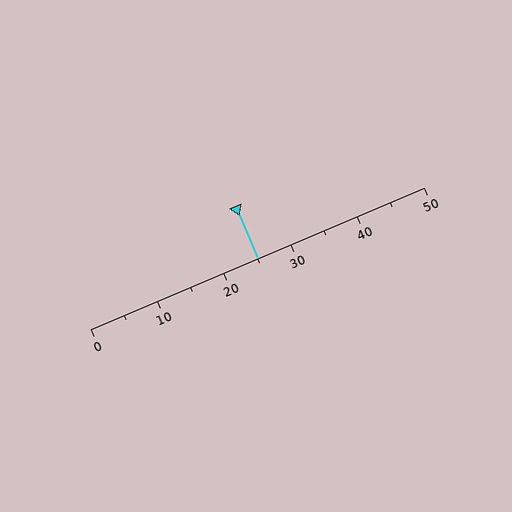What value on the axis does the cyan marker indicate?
The marker indicates approximately 25.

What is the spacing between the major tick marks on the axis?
The major ticks are spaced 10 apart.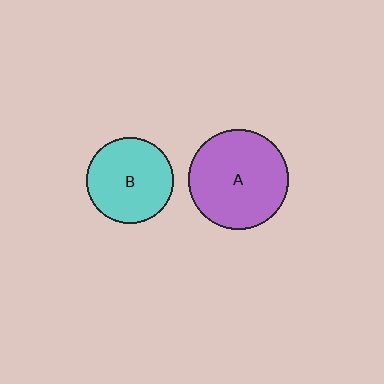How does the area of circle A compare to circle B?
Approximately 1.3 times.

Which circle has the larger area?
Circle A (purple).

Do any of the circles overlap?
No, none of the circles overlap.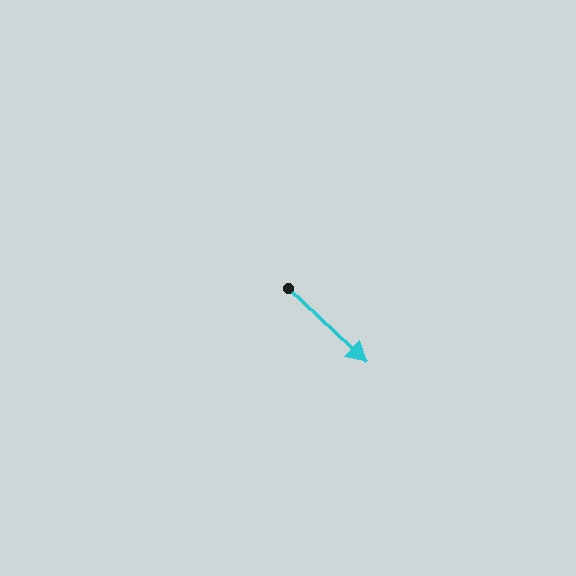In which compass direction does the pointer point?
Southeast.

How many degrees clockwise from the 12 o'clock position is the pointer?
Approximately 133 degrees.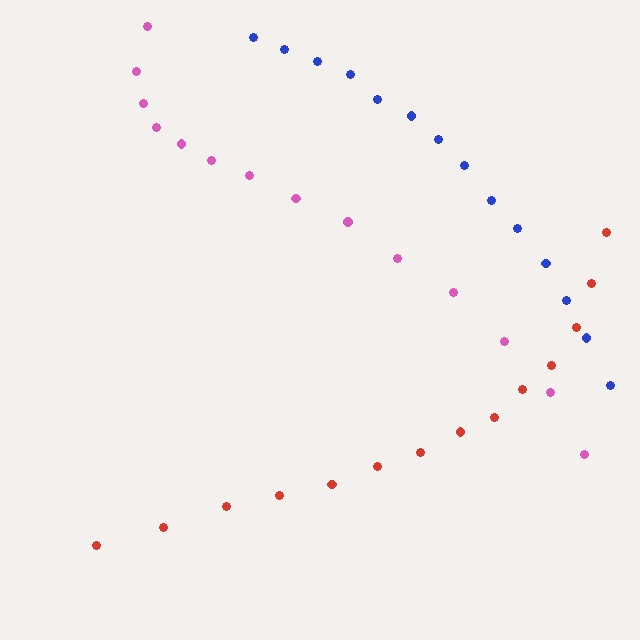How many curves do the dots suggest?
There are 3 distinct paths.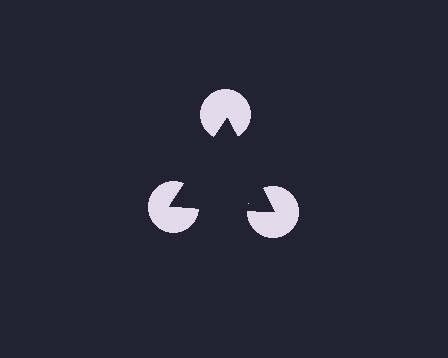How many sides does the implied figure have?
3 sides.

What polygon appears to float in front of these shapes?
An illusory triangle — its edges are inferred from the aligned wedge cuts in the pac-man discs, not physically drawn.